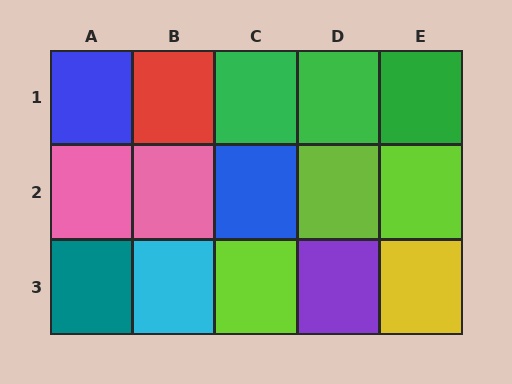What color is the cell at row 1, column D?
Green.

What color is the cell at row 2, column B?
Pink.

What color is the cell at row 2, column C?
Blue.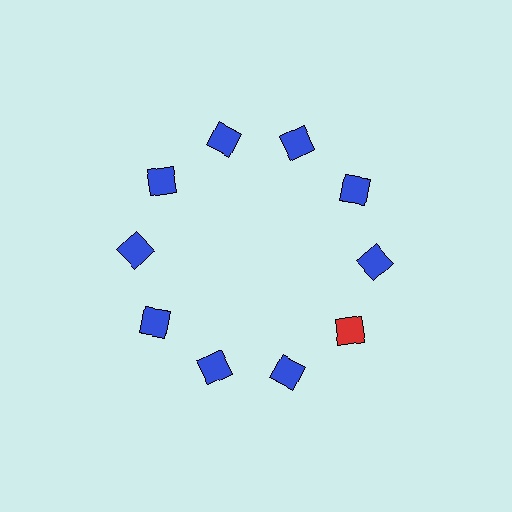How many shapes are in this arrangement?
There are 10 shapes arranged in a ring pattern.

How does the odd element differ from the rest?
It has a different color: red instead of blue.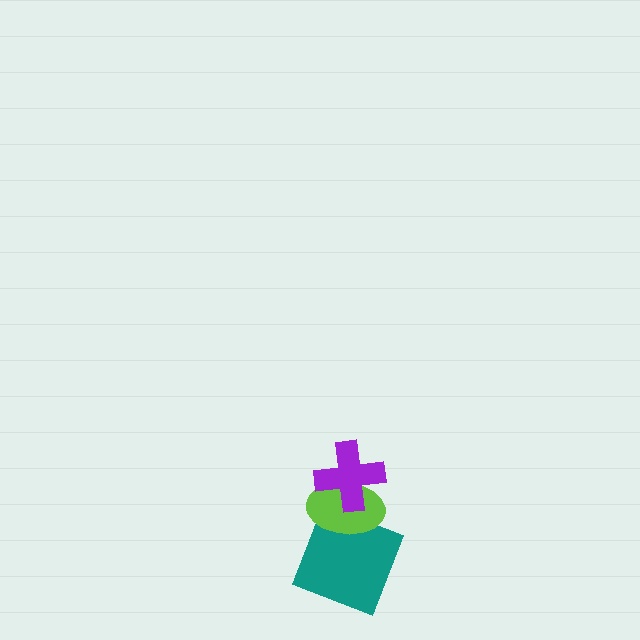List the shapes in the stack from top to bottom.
From top to bottom: the purple cross, the lime ellipse, the teal square.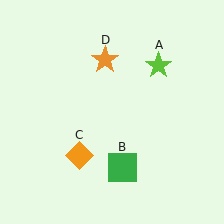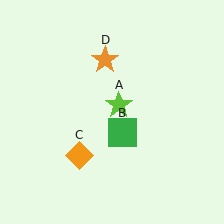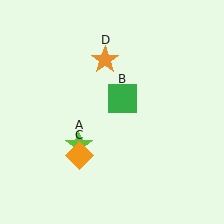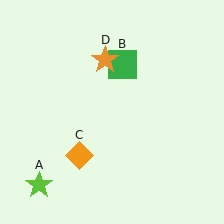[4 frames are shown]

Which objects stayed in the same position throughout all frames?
Orange diamond (object C) and orange star (object D) remained stationary.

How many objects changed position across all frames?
2 objects changed position: lime star (object A), green square (object B).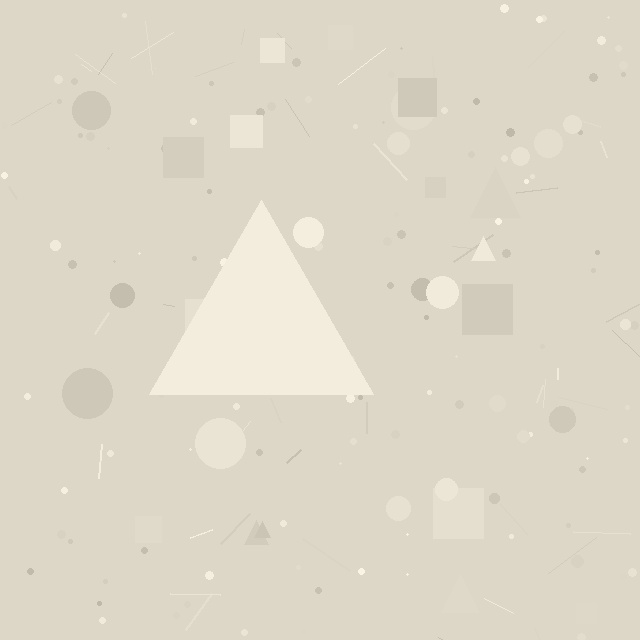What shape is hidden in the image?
A triangle is hidden in the image.